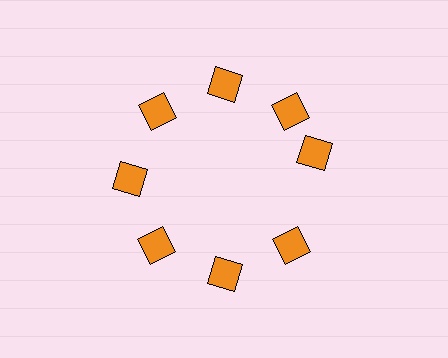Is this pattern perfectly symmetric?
No. The 8 orange diamonds are arranged in a ring, but one element near the 3 o'clock position is rotated out of alignment along the ring, breaking the 8-fold rotational symmetry.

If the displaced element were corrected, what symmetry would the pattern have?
It would have 8-fold rotational symmetry — the pattern would map onto itself every 45 degrees.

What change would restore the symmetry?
The symmetry would be restored by rotating it back into even spacing with its neighbors so that all 8 diamonds sit at equal angles and equal distance from the center.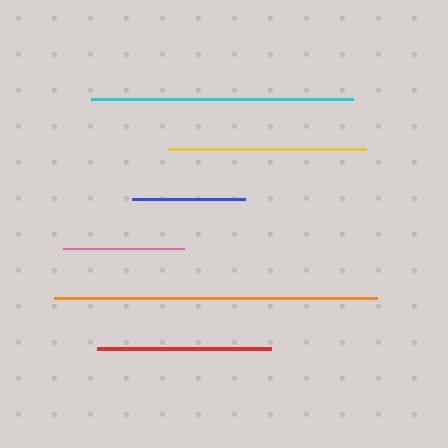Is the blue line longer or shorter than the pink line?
The pink line is longer than the blue line.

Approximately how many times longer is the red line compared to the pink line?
The red line is approximately 1.4 times the length of the pink line.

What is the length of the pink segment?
The pink segment is approximately 121 pixels long.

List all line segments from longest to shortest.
From longest to shortest: orange, cyan, yellow, red, pink, blue.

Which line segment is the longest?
The orange line is the longest at approximately 323 pixels.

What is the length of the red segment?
The red segment is approximately 174 pixels long.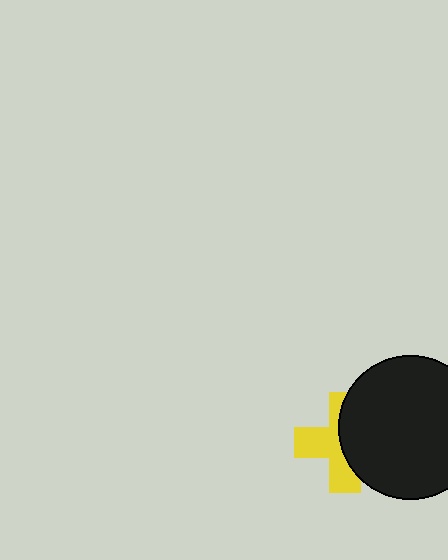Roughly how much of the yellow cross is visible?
About half of it is visible (roughly 51%).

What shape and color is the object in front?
The object in front is a black circle.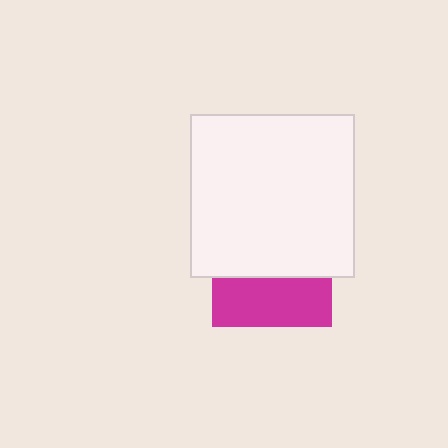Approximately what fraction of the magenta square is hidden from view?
Roughly 58% of the magenta square is hidden behind the white square.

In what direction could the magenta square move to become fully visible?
The magenta square could move down. That would shift it out from behind the white square entirely.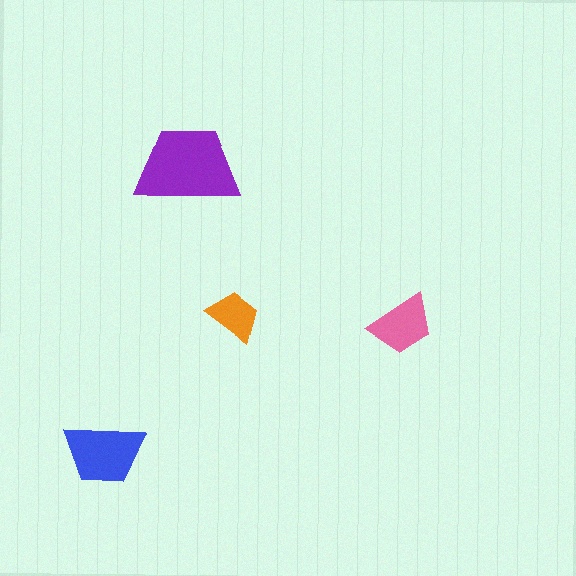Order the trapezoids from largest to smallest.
the purple one, the blue one, the pink one, the orange one.